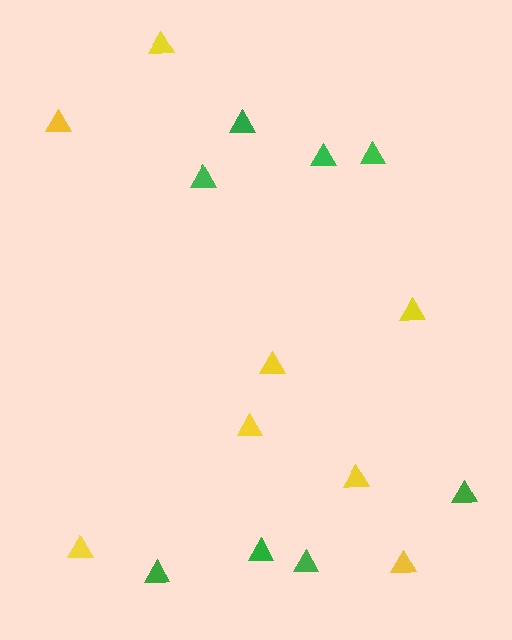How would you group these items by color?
There are 2 groups: one group of yellow triangles (8) and one group of green triangles (8).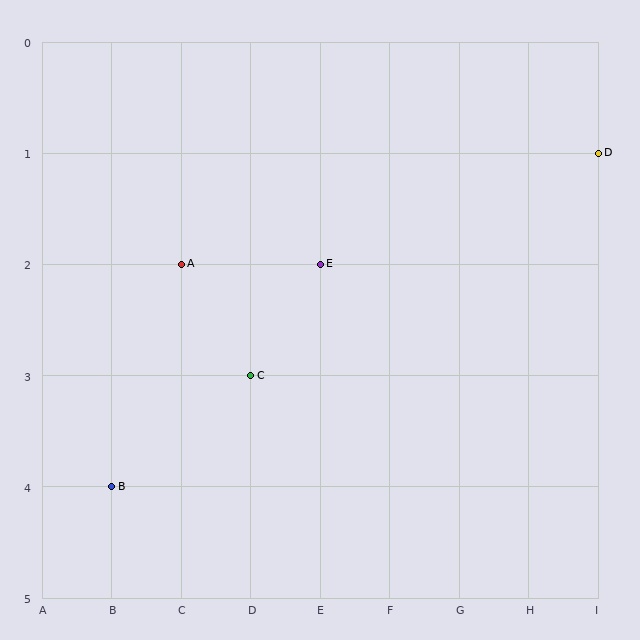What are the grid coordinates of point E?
Point E is at grid coordinates (E, 2).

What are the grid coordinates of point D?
Point D is at grid coordinates (I, 1).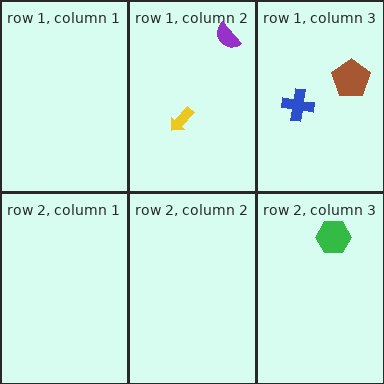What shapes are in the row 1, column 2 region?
The purple semicircle, the yellow arrow.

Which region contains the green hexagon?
The row 2, column 3 region.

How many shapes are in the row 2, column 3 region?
1.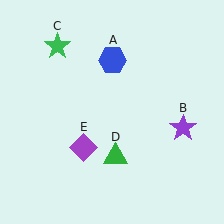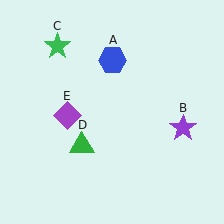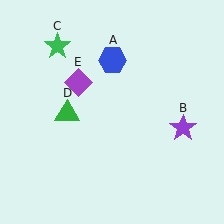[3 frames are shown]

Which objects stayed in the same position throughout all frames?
Blue hexagon (object A) and purple star (object B) and green star (object C) remained stationary.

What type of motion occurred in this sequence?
The green triangle (object D), purple diamond (object E) rotated clockwise around the center of the scene.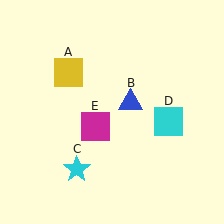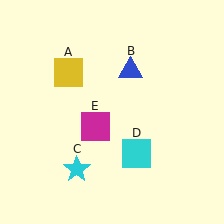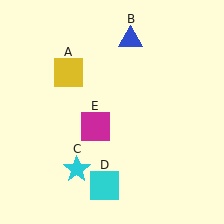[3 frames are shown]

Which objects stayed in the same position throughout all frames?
Yellow square (object A) and cyan star (object C) and magenta square (object E) remained stationary.